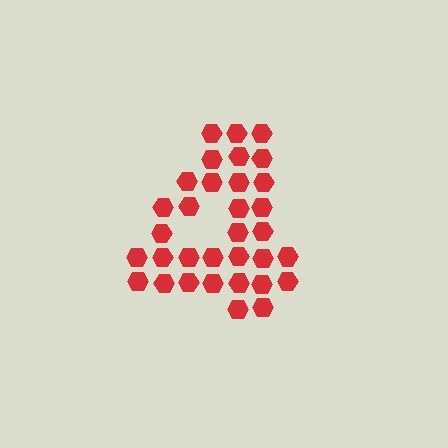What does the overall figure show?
The overall figure shows the digit 4.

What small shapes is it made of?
It is made of small hexagons.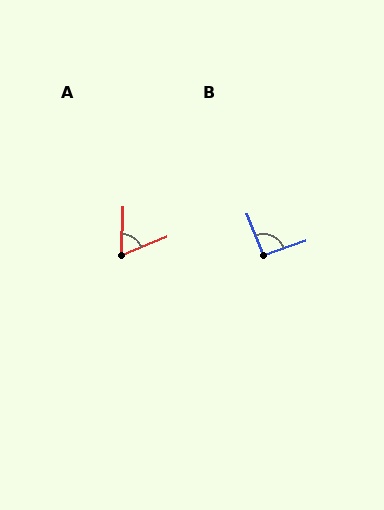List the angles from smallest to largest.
A (66°), B (93°).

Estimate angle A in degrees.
Approximately 66 degrees.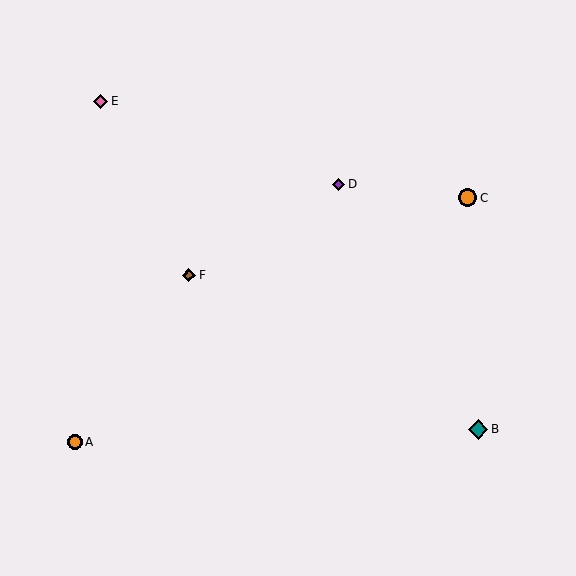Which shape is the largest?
The teal diamond (labeled B) is the largest.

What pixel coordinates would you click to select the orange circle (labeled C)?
Click at (468, 198) to select the orange circle C.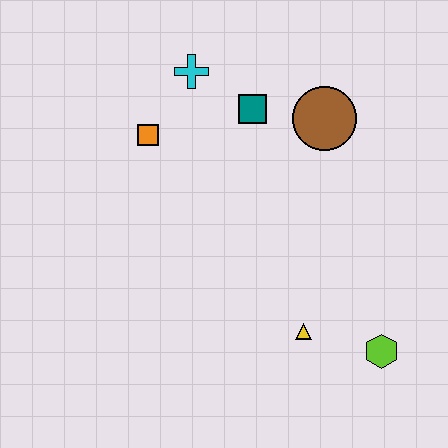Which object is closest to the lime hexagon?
The yellow triangle is closest to the lime hexagon.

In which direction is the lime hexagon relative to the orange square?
The lime hexagon is to the right of the orange square.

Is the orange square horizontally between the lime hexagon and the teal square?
No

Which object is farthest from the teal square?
The lime hexagon is farthest from the teal square.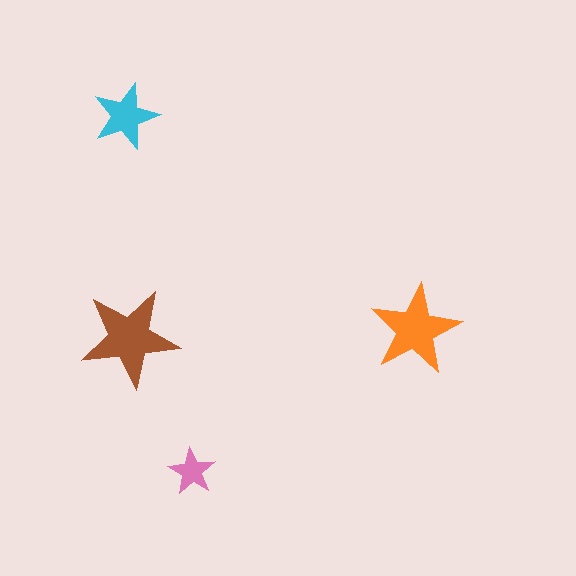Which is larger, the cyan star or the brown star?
The brown one.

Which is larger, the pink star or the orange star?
The orange one.